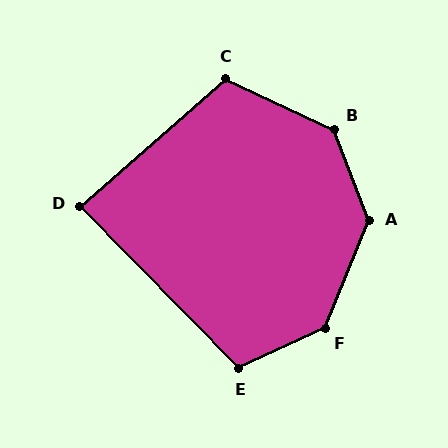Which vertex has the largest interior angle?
F, at approximately 137 degrees.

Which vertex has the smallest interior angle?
D, at approximately 87 degrees.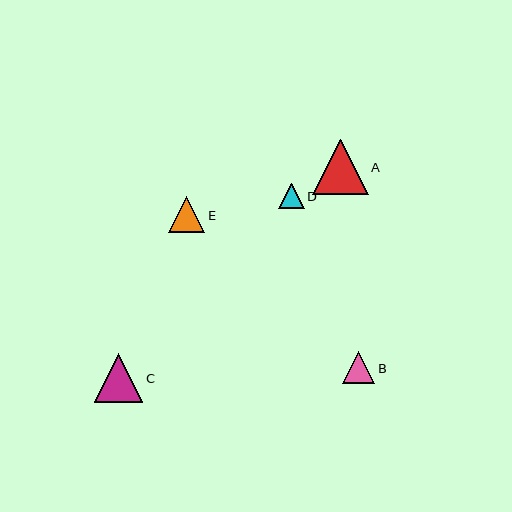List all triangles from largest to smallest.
From largest to smallest: A, C, E, B, D.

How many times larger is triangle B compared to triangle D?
Triangle B is approximately 1.3 times the size of triangle D.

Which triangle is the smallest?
Triangle D is the smallest with a size of approximately 25 pixels.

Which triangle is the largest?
Triangle A is the largest with a size of approximately 56 pixels.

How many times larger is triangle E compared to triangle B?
Triangle E is approximately 1.1 times the size of triangle B.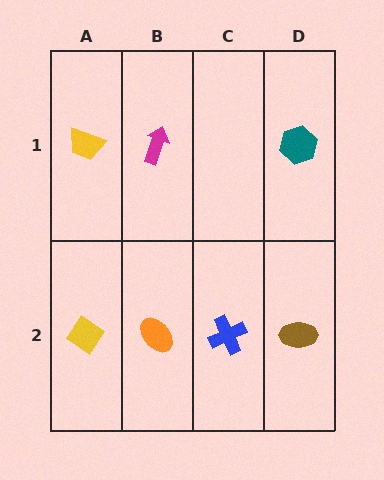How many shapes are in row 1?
3 shapes.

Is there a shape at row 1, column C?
No, that cell is empty.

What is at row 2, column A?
A yellow diamond.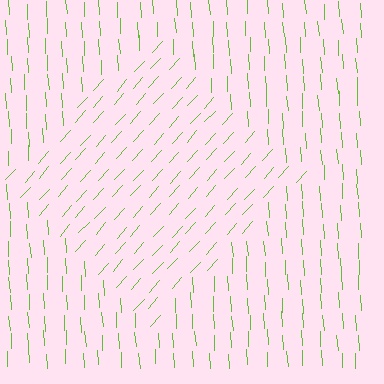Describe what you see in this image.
The image is filled with small lime line segments. A diamond region in the image has lines oriented differently from the surrounding lines, creating a visible texture boundary.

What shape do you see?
I see a diamond.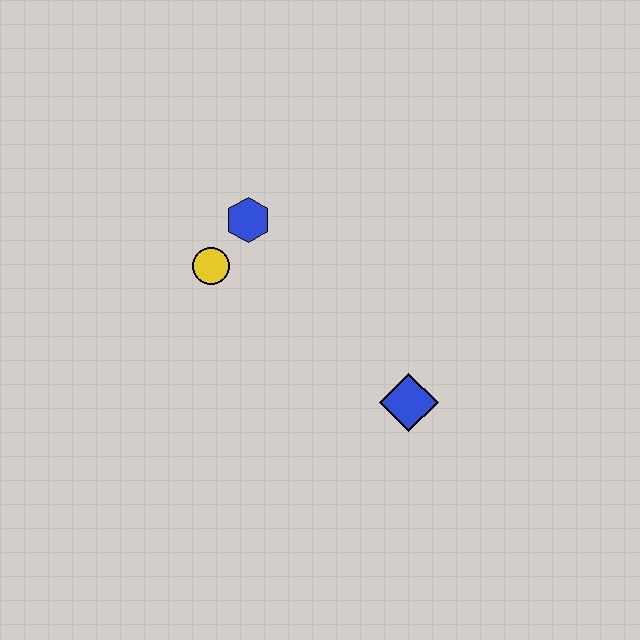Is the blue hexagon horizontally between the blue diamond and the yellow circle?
Yes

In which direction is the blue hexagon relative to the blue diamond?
The blue hexagon is above the blue diamond.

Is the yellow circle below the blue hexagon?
Yes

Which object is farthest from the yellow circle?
The blue diamond is farthest from the yellow circle.